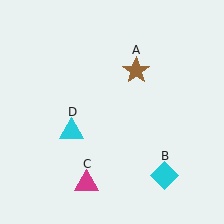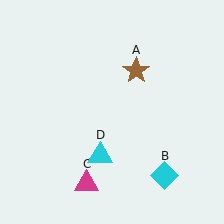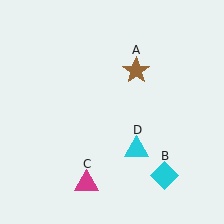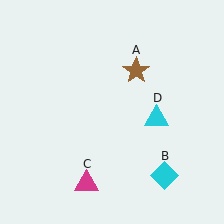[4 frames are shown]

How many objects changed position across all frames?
1 object changed position: cyan triangle (object D).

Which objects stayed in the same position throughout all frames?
Brown star (object A) and cyan diamond (object B) and magenta triangle (object C) remained stationary.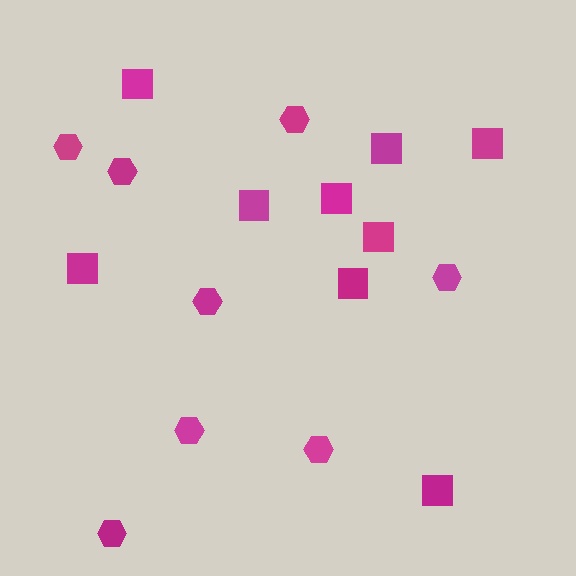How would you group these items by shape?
There are 2 groups: one group of squares (9) and one group of hexagons (8).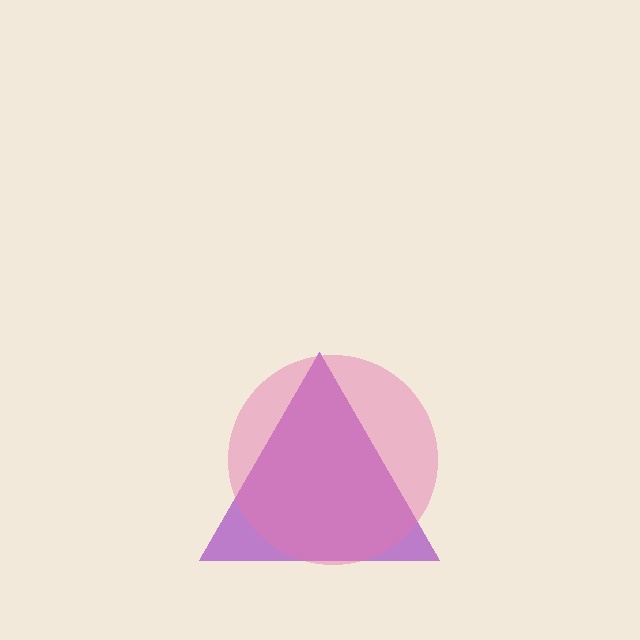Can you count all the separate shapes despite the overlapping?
Yes, there are 2 separate shapes.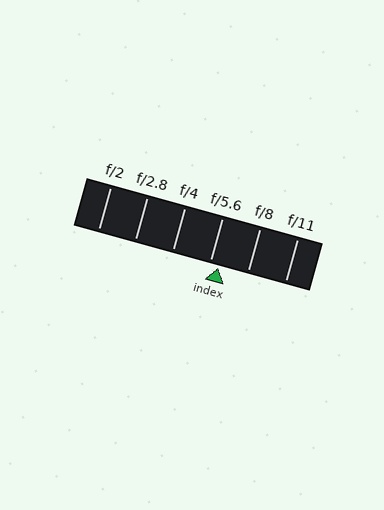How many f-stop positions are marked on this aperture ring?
There are 6 f-stop positions marked.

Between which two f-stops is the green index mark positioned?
The index mark is between f/5.6 and f/8.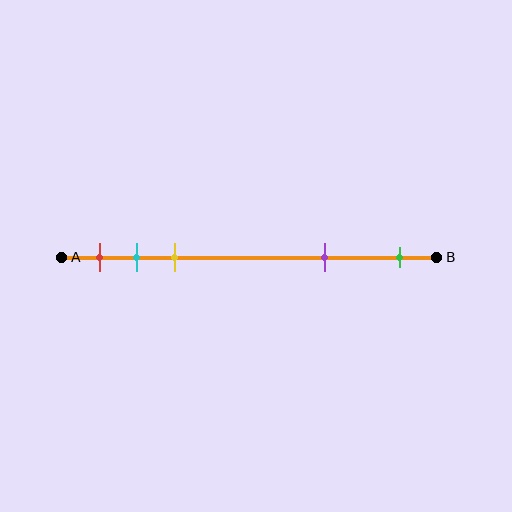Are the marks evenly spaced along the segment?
No, the marks are not evenly spaced.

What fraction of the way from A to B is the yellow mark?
The yellow mark is approximately 30% (0.3) of the way from A to B.